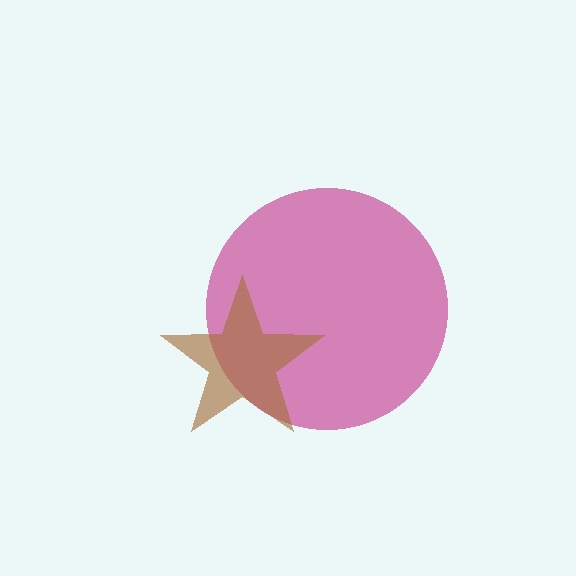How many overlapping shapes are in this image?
There are 2 overlapping shapes in the image.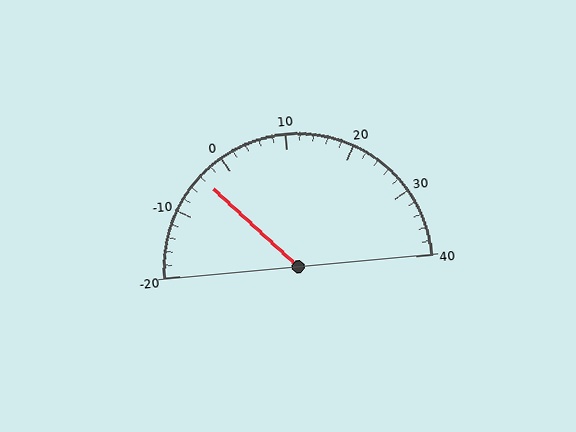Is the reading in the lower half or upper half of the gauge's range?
The reading is in the lower half of the range (-20 to 40).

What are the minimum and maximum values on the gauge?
The gauge ranges from -20 to 40.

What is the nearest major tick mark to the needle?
The nearest major tick mark is 0.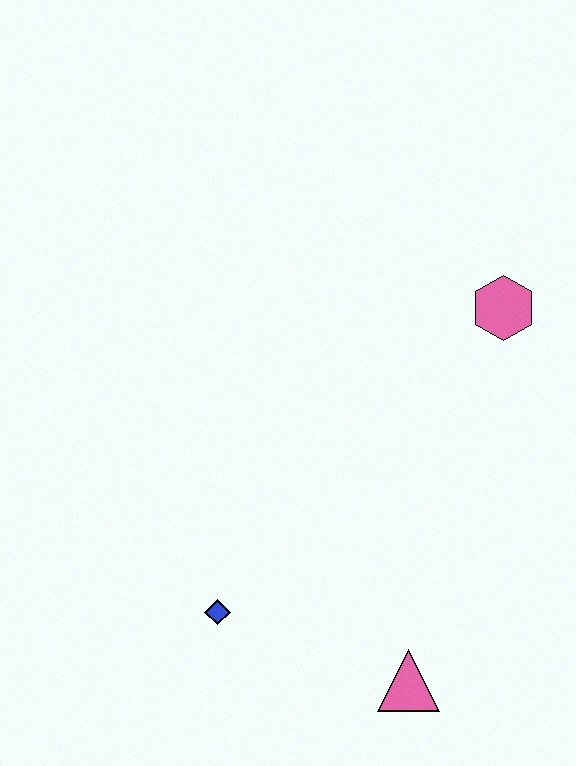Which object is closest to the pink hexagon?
The pink triangle is closest to the pink hexagon.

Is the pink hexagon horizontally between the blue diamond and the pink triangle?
No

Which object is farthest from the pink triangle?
The pink hexagon is farthest from the pink triangle.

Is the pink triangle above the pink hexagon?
No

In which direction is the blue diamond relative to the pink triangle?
The blue diamond is to the left of the pink triangle.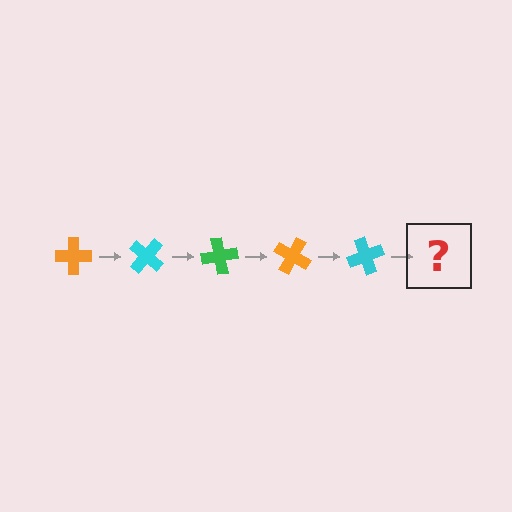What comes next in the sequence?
The next element should be a green cross, rotated 200 degrees from the start.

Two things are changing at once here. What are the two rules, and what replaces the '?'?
The two rules are that it rotates 40 degrees each step and the color cycles through orange, cyan, and green. The '?' should be a green cross, rotated 200 degrees from the start.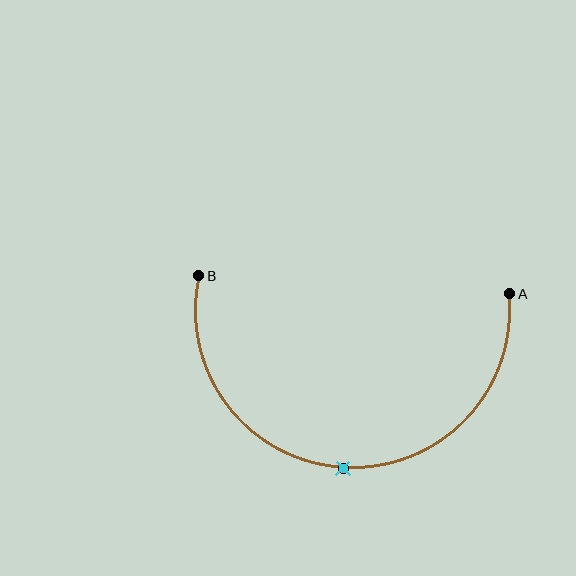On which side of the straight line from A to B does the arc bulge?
The arc bulges below the straight line connecting A and B.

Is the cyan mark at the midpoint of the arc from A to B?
Yes. The cyan mark lies on the arc at equal arc-length from both A and B — it is the arc midpoint.